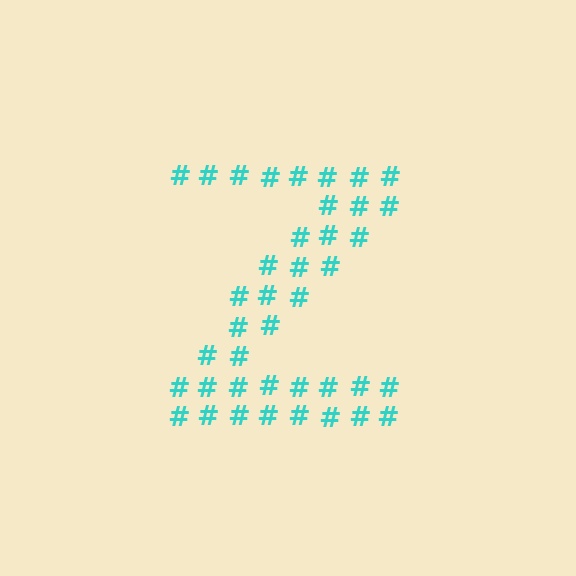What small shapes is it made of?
It is made of small hash symbols.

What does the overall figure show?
The overall figure shows the letter Z.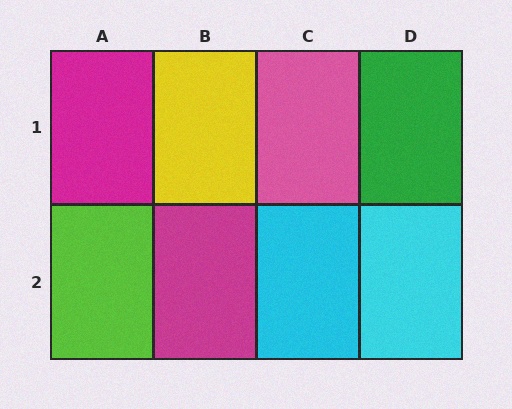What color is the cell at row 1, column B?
Yellow.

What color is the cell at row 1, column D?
Green.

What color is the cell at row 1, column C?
Pink.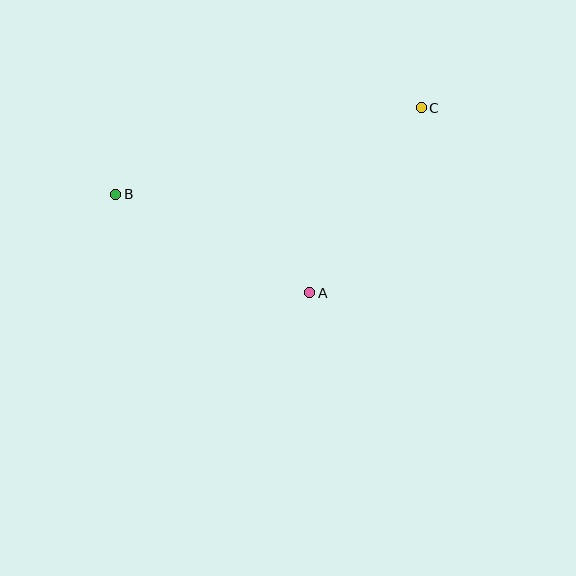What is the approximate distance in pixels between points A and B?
The distance between A and B is approximately 218 pixels.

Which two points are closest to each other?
Points A and C are closest to each other.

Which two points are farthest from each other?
Points B and C are farthest from each other.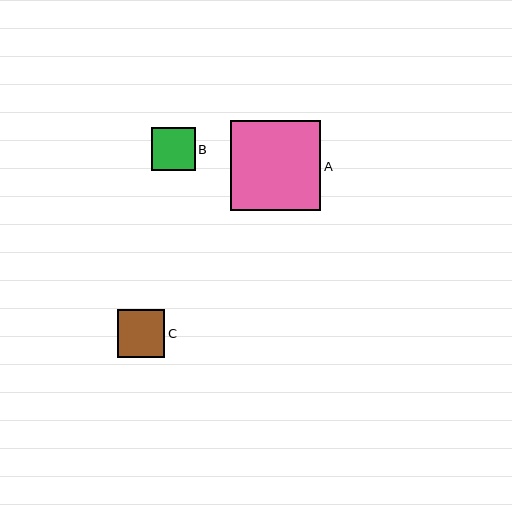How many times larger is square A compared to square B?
Square A is approximately 2.1 times the size of square B.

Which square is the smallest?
Square B is the smallest with a size of approximately 43 pixels.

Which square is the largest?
Square A is the largest with a size of approximately 90 pixels.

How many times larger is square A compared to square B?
Square A is approximately 2.1 times the size of square B.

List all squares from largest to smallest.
From largest to smallest: A, C, B.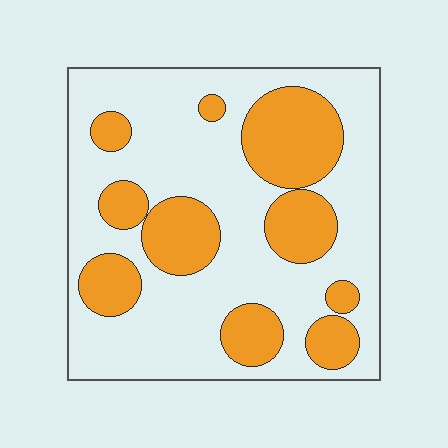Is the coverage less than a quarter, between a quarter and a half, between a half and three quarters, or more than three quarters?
Between a quarter and a half.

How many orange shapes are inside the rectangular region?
10.